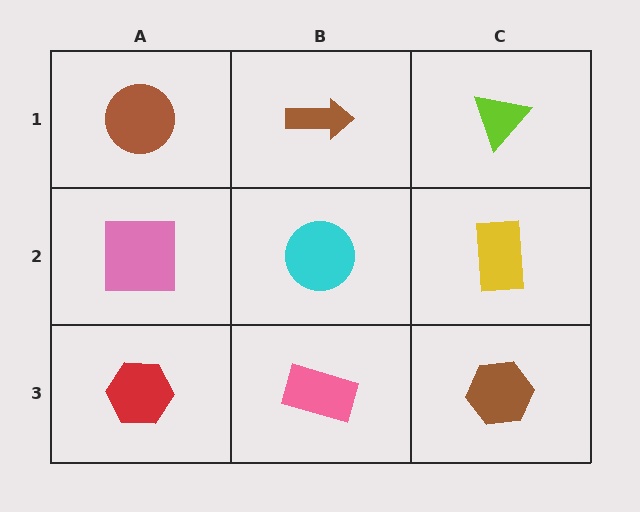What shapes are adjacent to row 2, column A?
A brown circle (row 1, column A), a red hexagon (row 3, column A), a cyan circle (row 2, column B).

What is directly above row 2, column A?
A brown circle.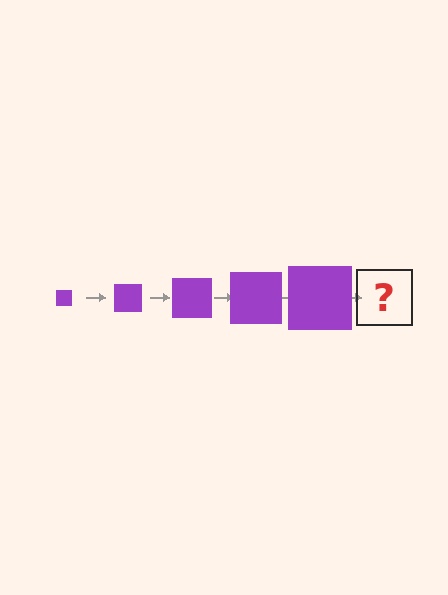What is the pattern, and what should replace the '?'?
The pattern is that the square gets progressively larger each step. The '?' should be a purple square, larger than the previous one.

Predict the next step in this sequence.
The next step is a purple square, larger than the previous one.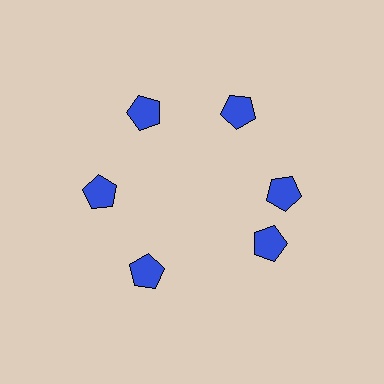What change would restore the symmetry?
The symmetry would be restored by rotating it back into even spacing with its neighbors so that all 6 pentagons sit at equal angles and equal distance from the center.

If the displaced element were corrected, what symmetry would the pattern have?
It would have 6-fold rotational symmetry — the pattern would map onto itself every 60 degrees.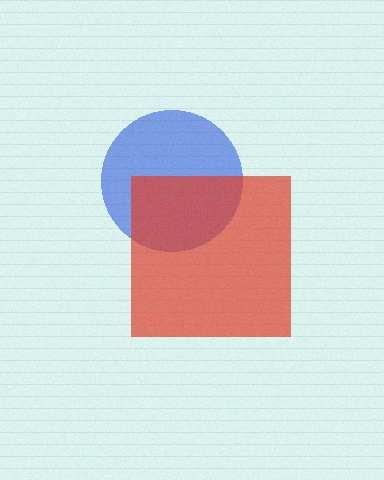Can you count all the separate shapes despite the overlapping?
Yes, there are 2 separate shapes.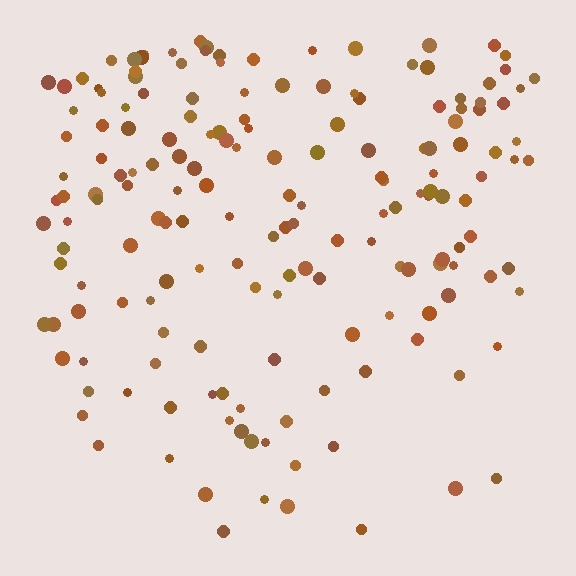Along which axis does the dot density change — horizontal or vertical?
Vertical.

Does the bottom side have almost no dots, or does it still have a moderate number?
Still a moderate number, just noticeably fewer than the top.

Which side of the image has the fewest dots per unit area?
The bottom.